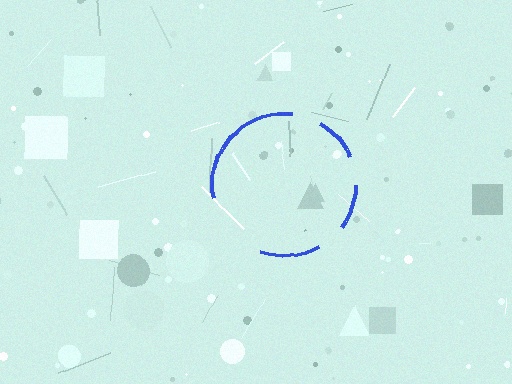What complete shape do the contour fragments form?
The contour fragments form a circle.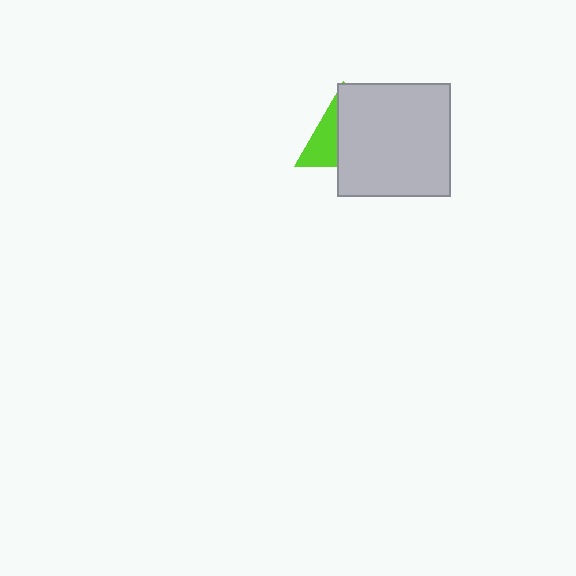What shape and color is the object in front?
The object in front is a light gray square.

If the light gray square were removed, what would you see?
You would see the complete lime triangle.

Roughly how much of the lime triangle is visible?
A small part of it is visible (roughly 39%).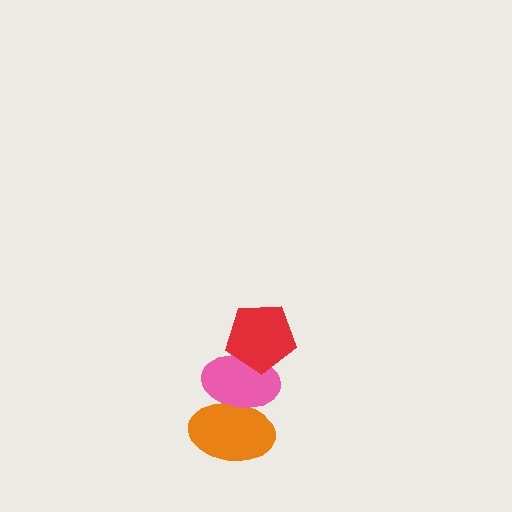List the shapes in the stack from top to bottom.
From top to bottom: the red pentagon, the pink ellipse, the orange ellipse.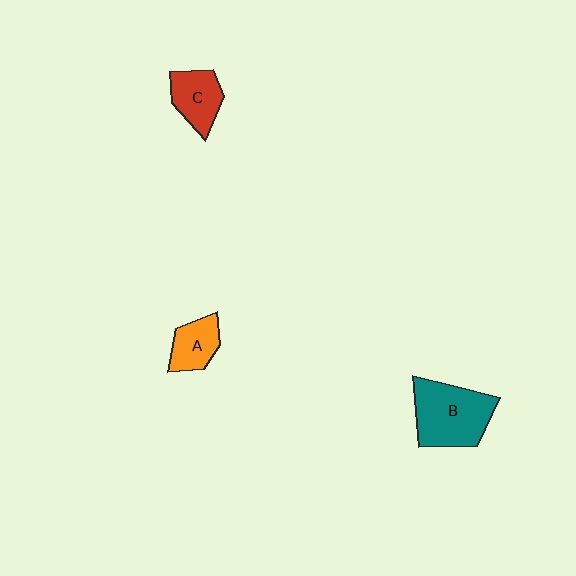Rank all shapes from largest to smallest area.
From largest to smallest: B (teal), C (red), A (orange).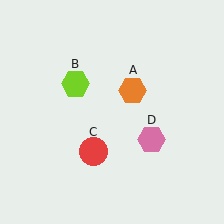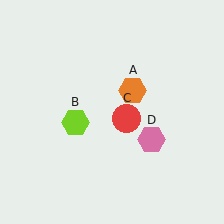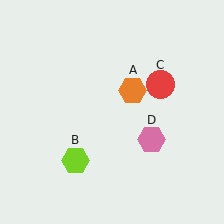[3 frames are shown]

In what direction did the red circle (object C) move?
The red circle (object C) moved up and to the right.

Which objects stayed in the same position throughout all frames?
Orange hexagon (object A) and pink hexagon (object D) remained stationary.